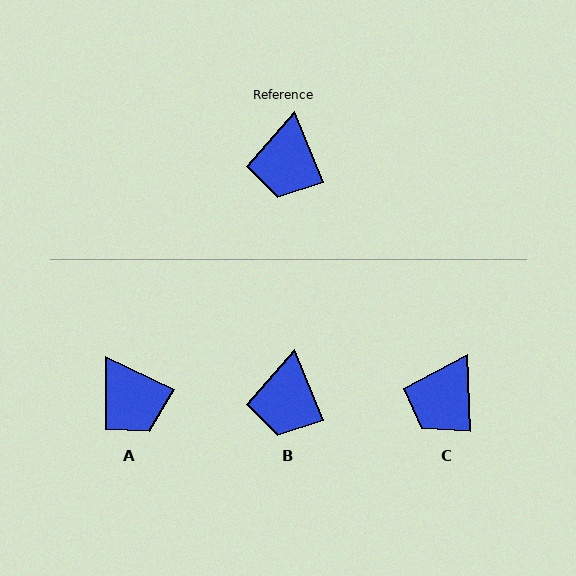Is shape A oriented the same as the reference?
No, it is off by about 42 degrees.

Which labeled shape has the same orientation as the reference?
B.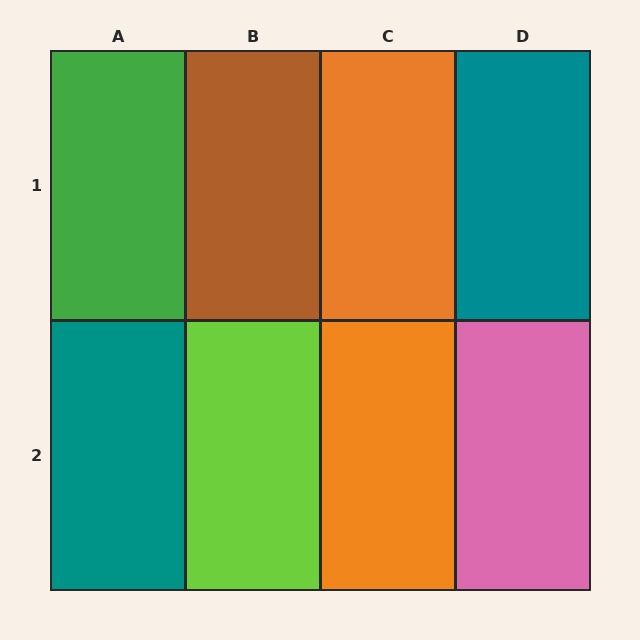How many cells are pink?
1 cell is pink.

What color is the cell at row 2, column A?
Teal.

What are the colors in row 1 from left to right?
Green, brown, orange, teal.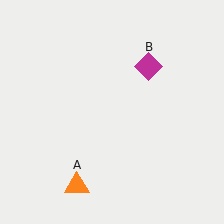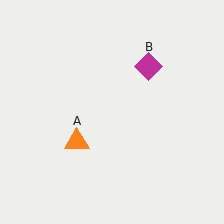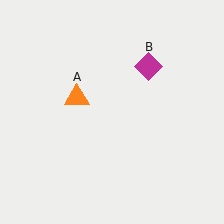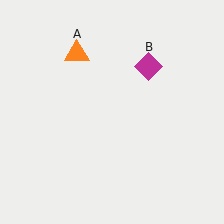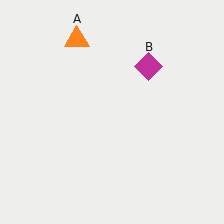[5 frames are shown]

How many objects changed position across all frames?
1 object changed position: orange triangle (object A).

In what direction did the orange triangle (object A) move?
The orange triangle (object A) moved up.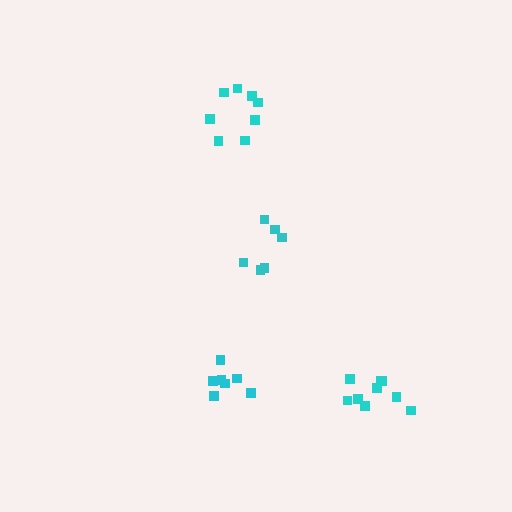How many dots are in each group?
Group 1: 9 dots, Group 2: 6 dots, Group 3: 8 dots, Group 4: 7 dots (30 total).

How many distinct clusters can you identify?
There are 4 distinct clusters.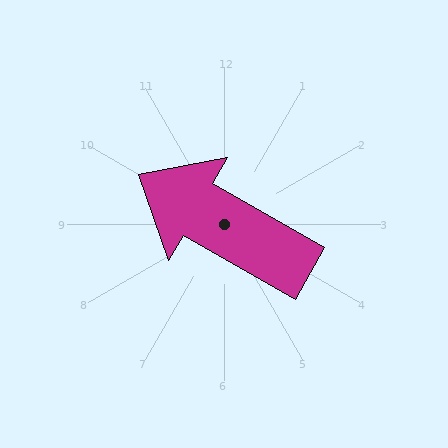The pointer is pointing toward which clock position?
Roughly 10 o'clock.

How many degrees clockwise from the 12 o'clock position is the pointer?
Approximately 300 degrees.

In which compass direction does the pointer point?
Northwest.